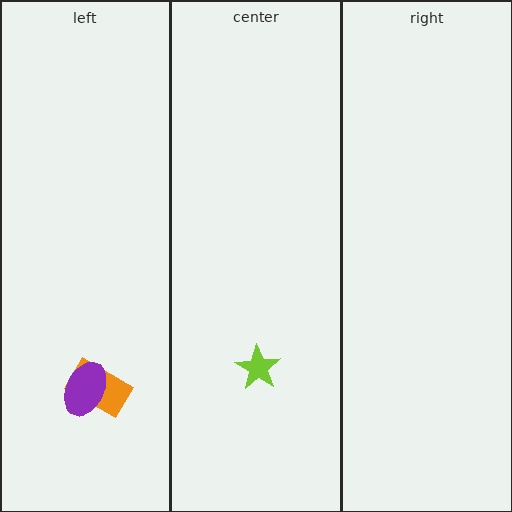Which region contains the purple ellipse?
The left region.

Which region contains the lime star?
The center region.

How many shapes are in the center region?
1.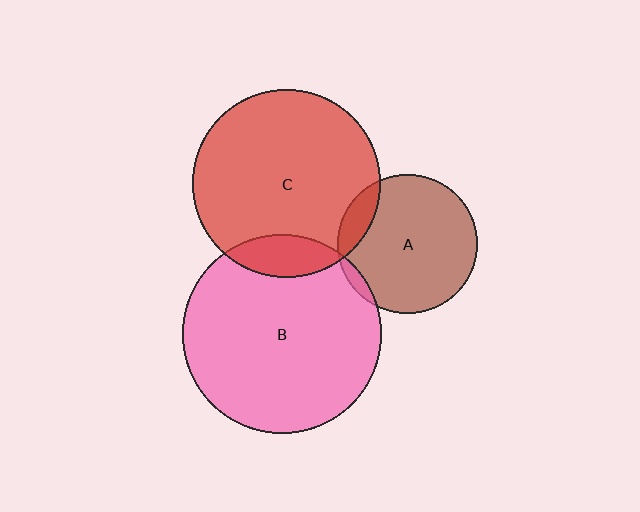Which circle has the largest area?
Circle B (pink).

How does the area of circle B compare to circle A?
Approximately 2.0 times.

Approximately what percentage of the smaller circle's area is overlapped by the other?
Approximately 10%.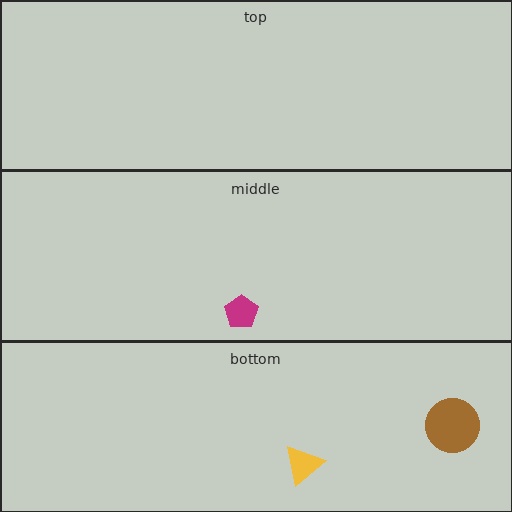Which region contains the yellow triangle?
The bottom region.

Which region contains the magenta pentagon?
The middle region.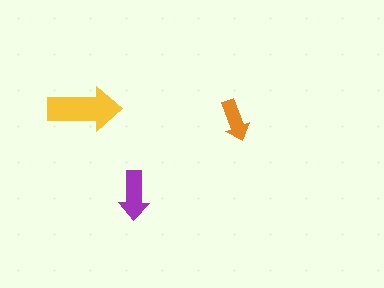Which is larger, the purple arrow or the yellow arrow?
The yellow one.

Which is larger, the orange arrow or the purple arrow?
The purple one.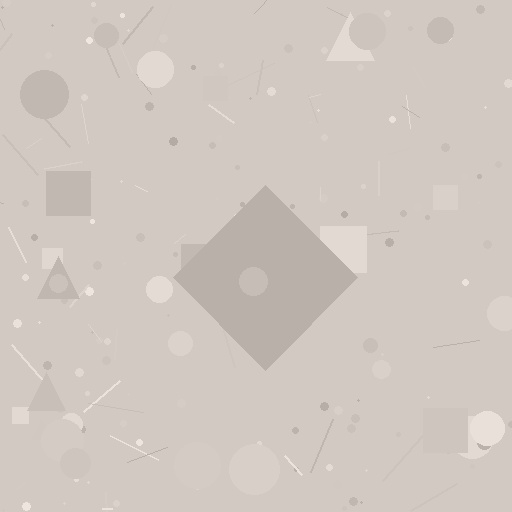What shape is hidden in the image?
A diamond is hidden in the image.